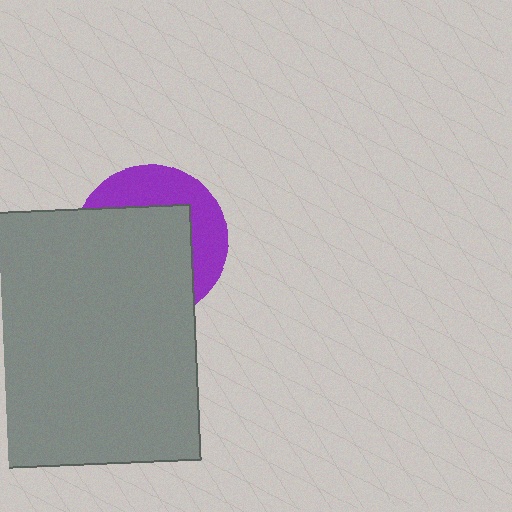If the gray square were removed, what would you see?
You would see the complete purple circle.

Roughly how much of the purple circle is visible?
A small part of it is visible (roughly 37%).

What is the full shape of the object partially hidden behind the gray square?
The partially hidden object is a purple circle.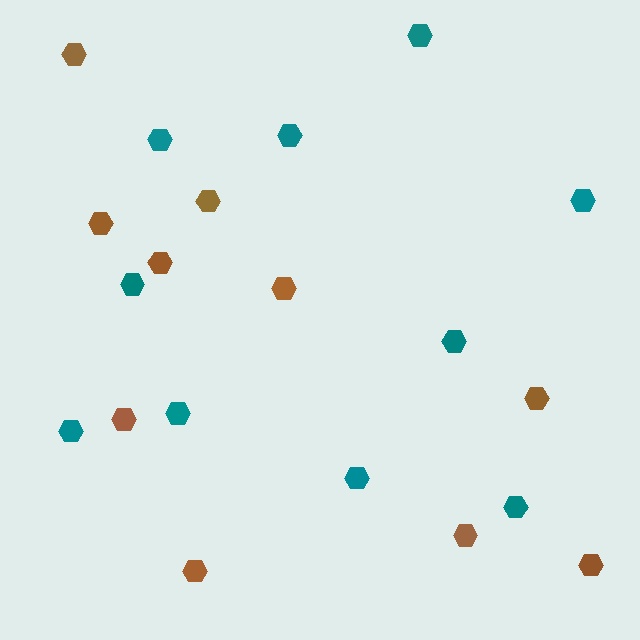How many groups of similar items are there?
There are 2 groups: one group of brown hexagons (10) and one group of teal hexagons (10).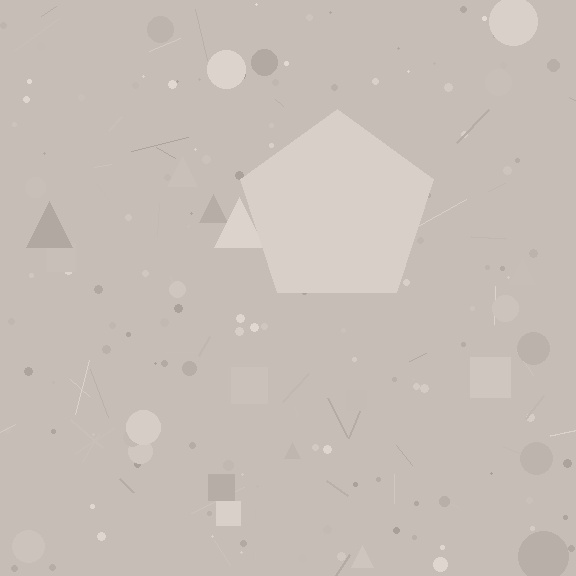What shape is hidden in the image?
A pentagon is hidden in the image.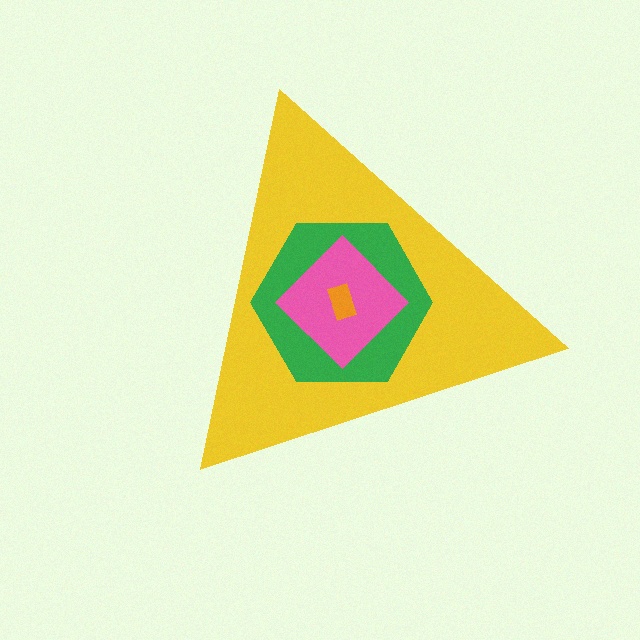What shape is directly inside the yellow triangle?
The green hexagon.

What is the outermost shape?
The yellow triangle.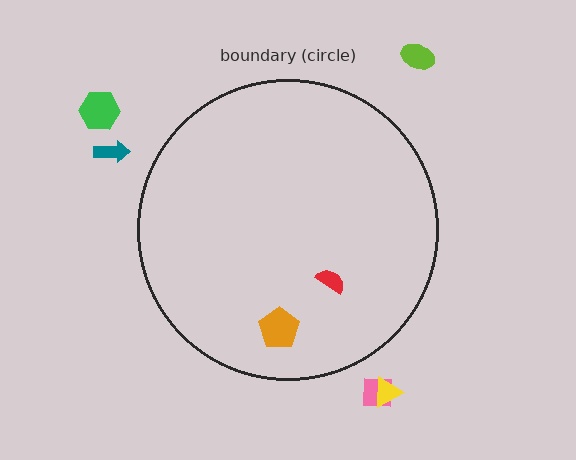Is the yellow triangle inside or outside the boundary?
Outside.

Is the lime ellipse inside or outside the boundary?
Outside.